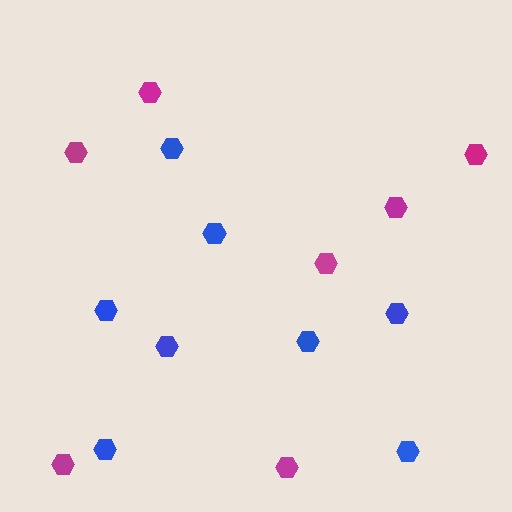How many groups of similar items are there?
There are 2 groups: one group of blue hexagons (8) and one group of magenta hexagons (7).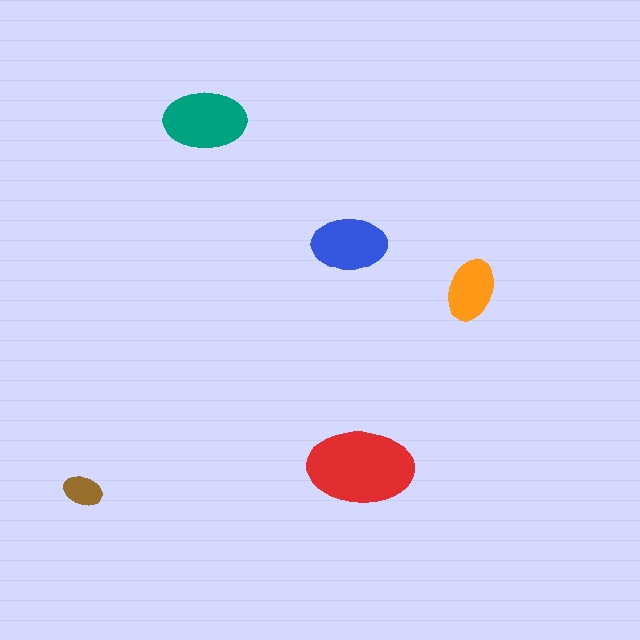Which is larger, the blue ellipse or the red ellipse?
The red one.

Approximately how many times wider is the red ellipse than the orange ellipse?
About 1.5 times wider.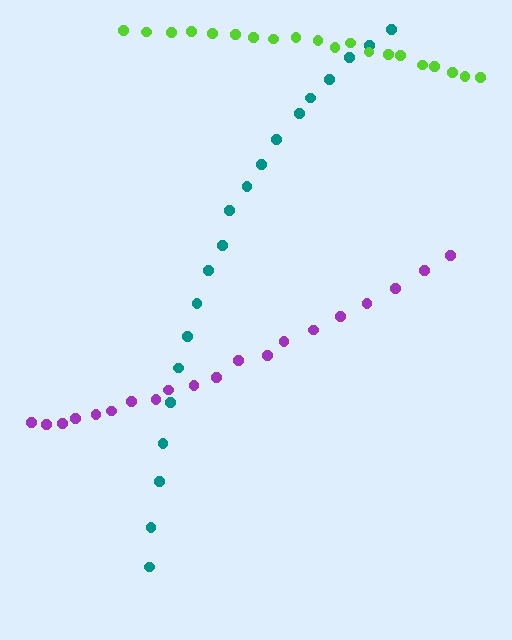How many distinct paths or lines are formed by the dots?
There are 3 distinct paths.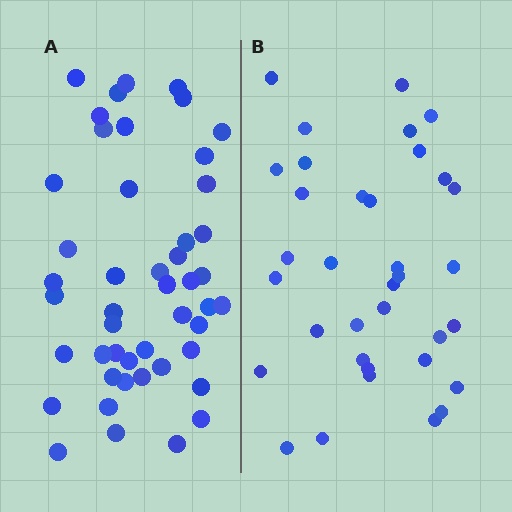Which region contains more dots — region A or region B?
Region A (the left region) has more dots.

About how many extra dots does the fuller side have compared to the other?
Region A has roughly 12 or so more dots than region B.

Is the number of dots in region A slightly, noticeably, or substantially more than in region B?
Region A has noticeably more, but not dramatically so. The ratio is roughly 1.3 to 1.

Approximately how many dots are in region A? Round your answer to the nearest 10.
About 50 dots. (The exact count is 47, which rounds to 50.)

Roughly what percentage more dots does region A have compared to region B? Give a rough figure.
About 35% more.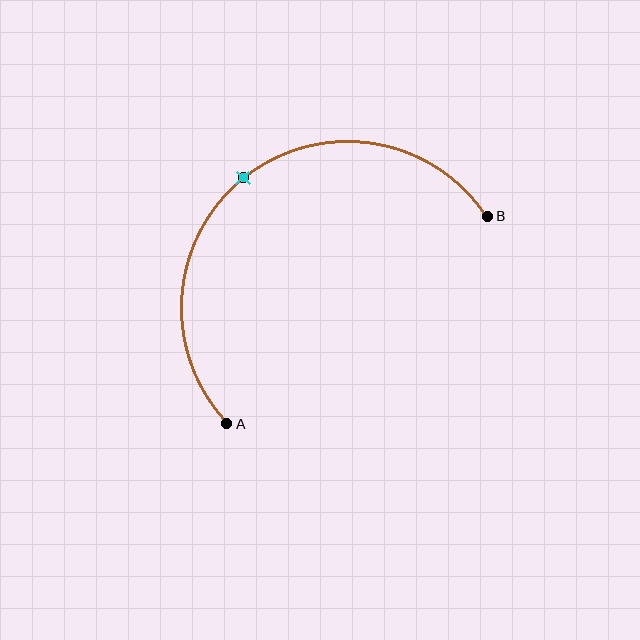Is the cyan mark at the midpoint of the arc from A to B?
Yes. The cyan mark lies on the arc at equal arc-length from both A and B — it is the arc midpoint.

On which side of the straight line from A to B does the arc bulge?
The arc bulges above and to the left of the straight line connecting A and B.